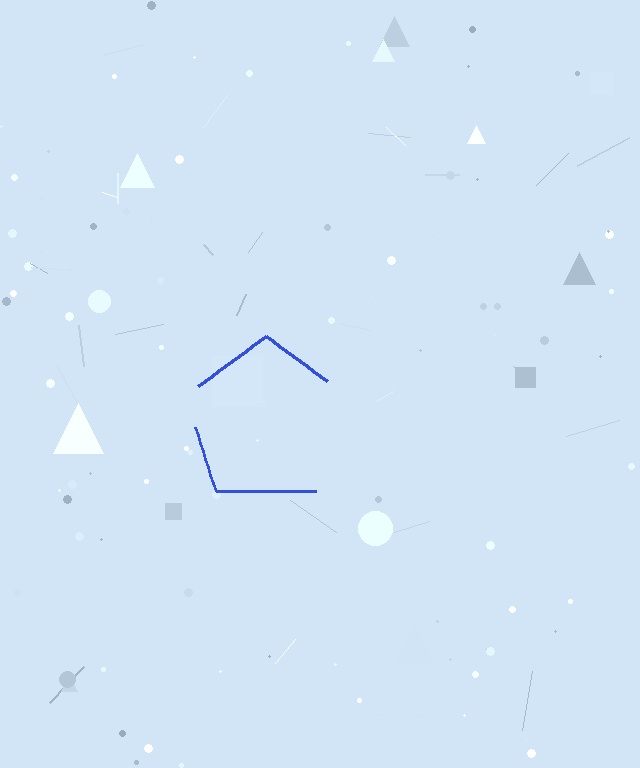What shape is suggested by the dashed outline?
The dashed outline suggests a pentagon.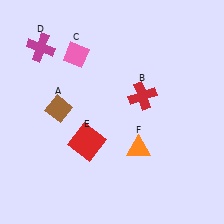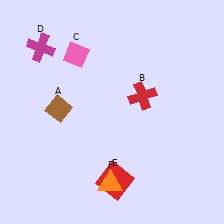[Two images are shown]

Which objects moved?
The objects that moved are: the red square (E), the orange triangle (F).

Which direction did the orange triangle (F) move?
The orange triangle (F) moved down.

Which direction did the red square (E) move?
The red square (E) moved down.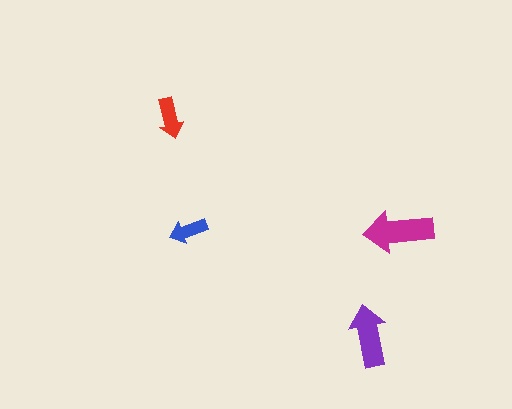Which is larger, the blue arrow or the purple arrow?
The purple one.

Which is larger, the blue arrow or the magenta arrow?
The magenta one.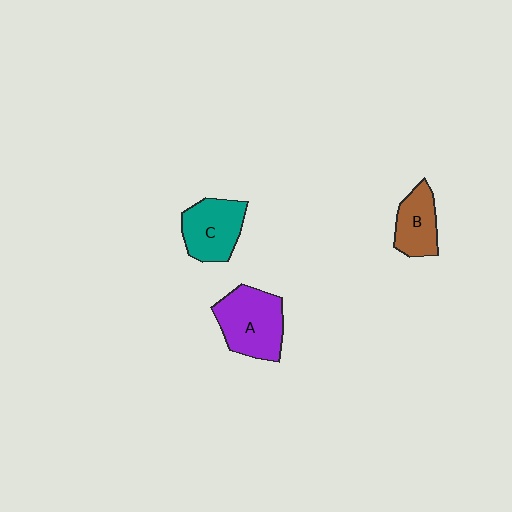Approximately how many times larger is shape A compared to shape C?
Approximately 1.2 times.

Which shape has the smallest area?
Shape B (brown).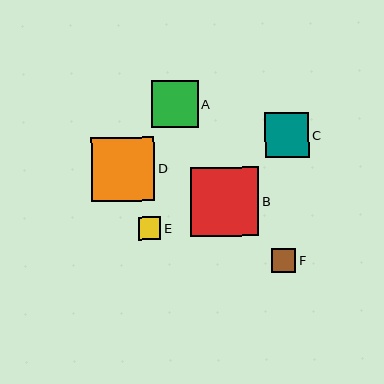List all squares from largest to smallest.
From largest to smallest: B, D, A, C, F, E.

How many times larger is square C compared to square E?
Square C is approximately 2.0 times the size of square E.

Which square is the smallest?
Square E is the smallest with a size of approximately 23 pixels.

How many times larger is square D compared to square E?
Square D is approximately 2.8 times the size of square E.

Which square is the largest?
Square B is the largest with a size of approximately 68 pixels.